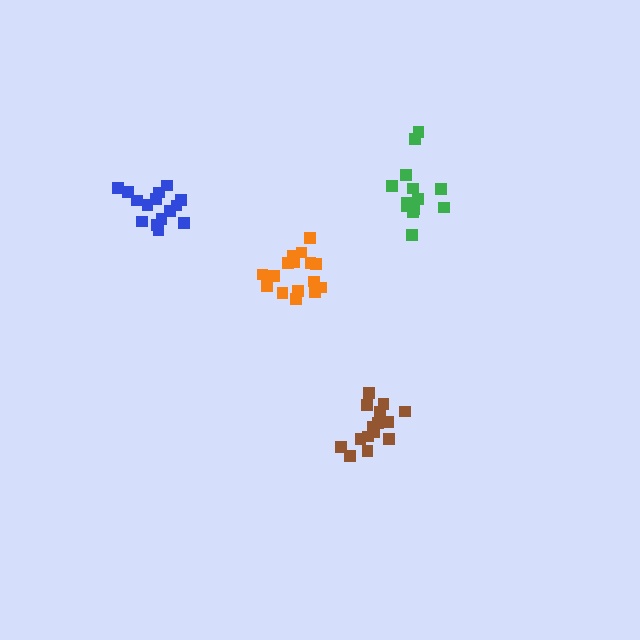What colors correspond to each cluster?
The clusters are colored: brown, blue, orange, green.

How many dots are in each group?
Group 1: 15 dots, Group 2: 15 dots, Group 3: 16 dots, Group 4: 13 dots (59 total).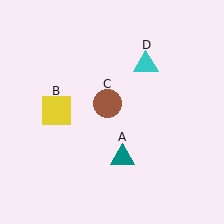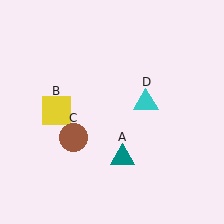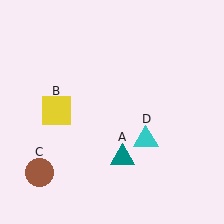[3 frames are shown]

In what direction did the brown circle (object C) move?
The brown circle (object C) moved down and to the left.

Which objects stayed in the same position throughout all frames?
Teal triangle (object A) and yellow square (object B) remained stationary.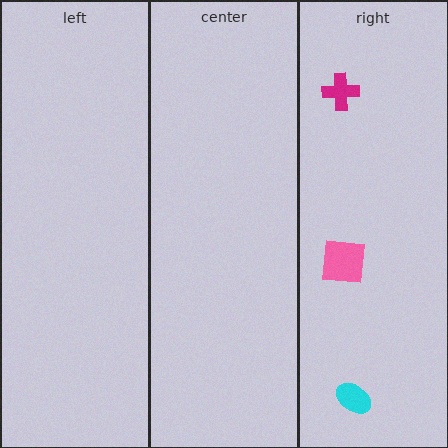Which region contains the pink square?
The right region.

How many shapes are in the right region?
3.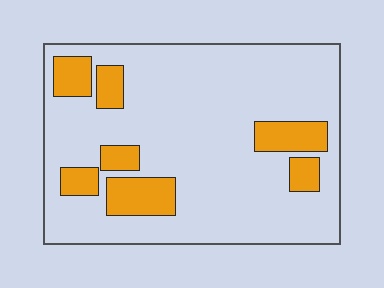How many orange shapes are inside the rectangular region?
7.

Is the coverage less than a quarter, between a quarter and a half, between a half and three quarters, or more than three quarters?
Less than a quarter.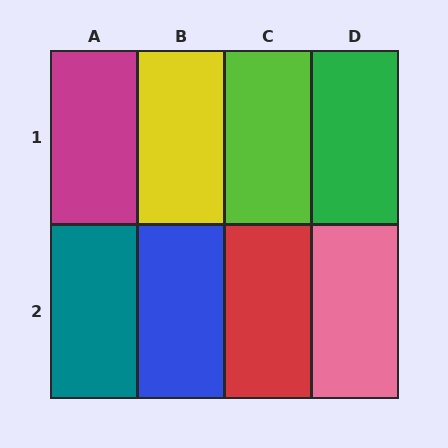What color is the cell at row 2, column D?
Pink.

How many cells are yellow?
1 cell is yellow.